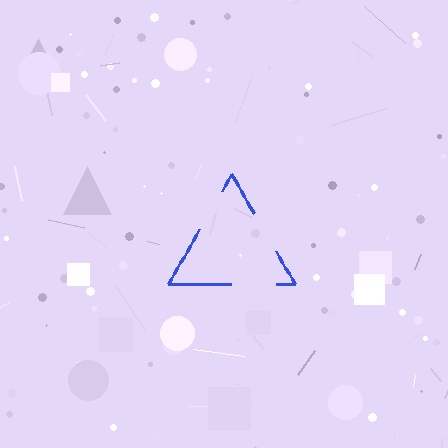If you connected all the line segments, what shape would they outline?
They would outline a triangle.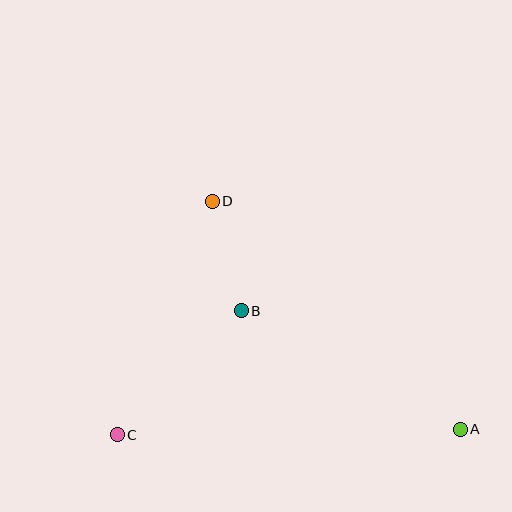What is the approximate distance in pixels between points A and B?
The distance between A and B is approximately 249 pixels.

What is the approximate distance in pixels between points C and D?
The distance between C and D is approximately 252 pixels.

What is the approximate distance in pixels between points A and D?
The distance between A and D is approximately 337 pixels.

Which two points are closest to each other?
Points B and D are closest to each other.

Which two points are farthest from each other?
Points A and C are farthest from each other.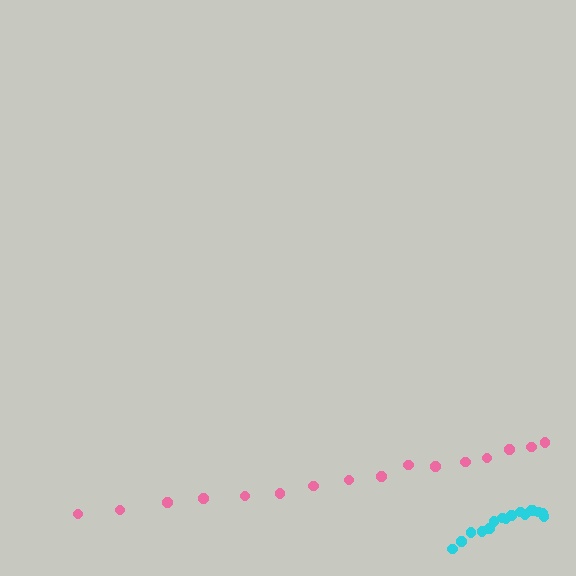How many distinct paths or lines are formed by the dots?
There are 2 distinct paths.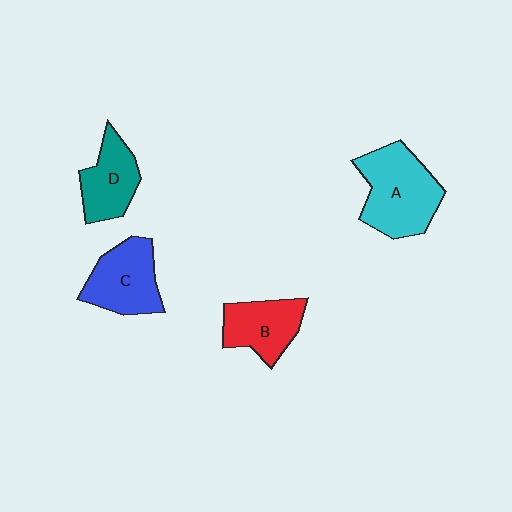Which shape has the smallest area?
Shape D (teal).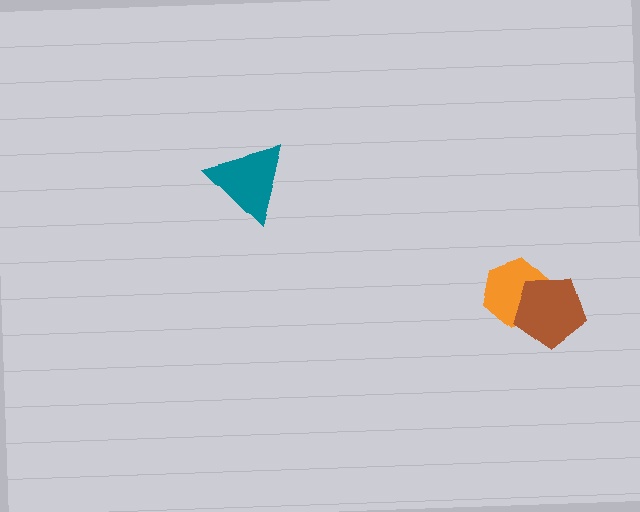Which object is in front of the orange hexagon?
The brown pentagon is in front of the orange hexagon.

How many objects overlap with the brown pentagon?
1 object overlaps with the brown pentagon.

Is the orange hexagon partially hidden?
Yes, it is partially covered by another shape.